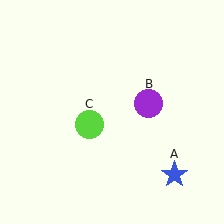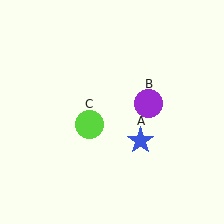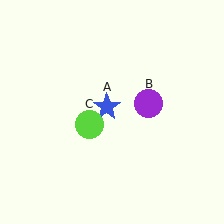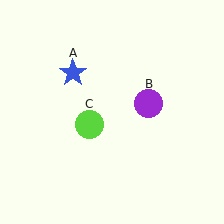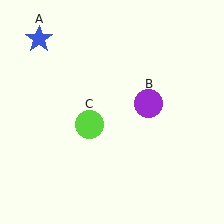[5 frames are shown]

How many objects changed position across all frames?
1 object changed position: blue star (object A).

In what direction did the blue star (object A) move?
The blue star (object A) moved up and to the left.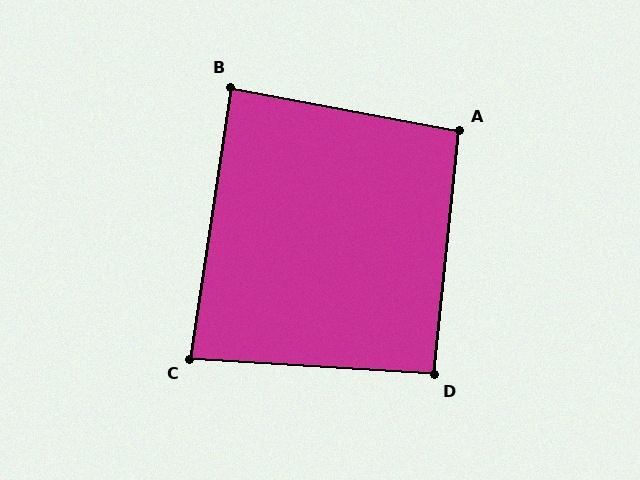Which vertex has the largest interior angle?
A, at approximately 95 degrees.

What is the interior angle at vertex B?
Approximately 88 degrees (approximately right).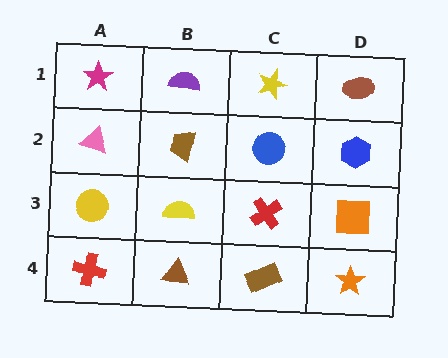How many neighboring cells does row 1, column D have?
2.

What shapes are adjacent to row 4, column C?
A red cross (row 3, column C), a brown triangle (row 4, column B), an orange star (row 4, column D).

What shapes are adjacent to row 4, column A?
A yellow circle (row 3, column A), a brown triangle (row 4, column B).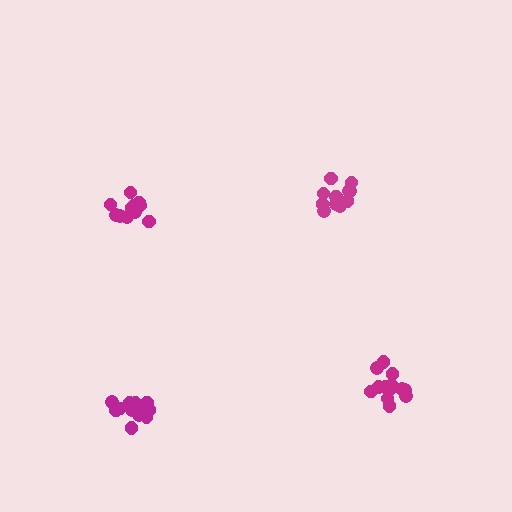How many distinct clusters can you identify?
There are 4 distinct clusters.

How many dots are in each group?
Group 1: 11 dots, Group 2: 13 dots, Group 3: 12 dots, Group 4: 15 dots (51 total).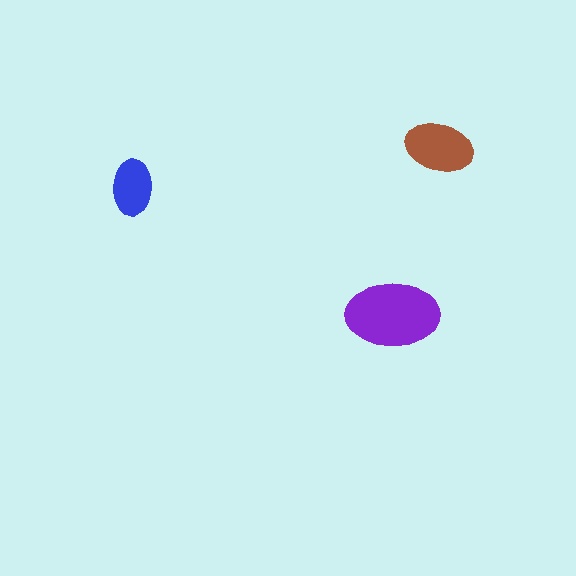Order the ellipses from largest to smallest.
the purple one, the brown one, the blue one.